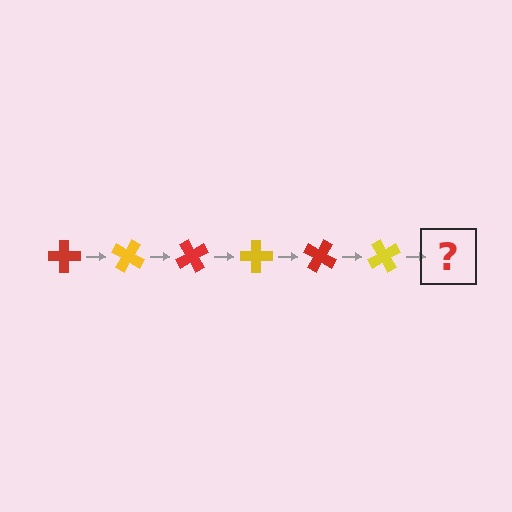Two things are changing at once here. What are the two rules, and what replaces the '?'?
The two rules are that it rotates 30 degrees each step and the color cycles through red and yellow. The '?' should be a red cross, rotated 180 degrees from the start.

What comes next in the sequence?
The next element should be a red cross, rotated 180 degrees from the start.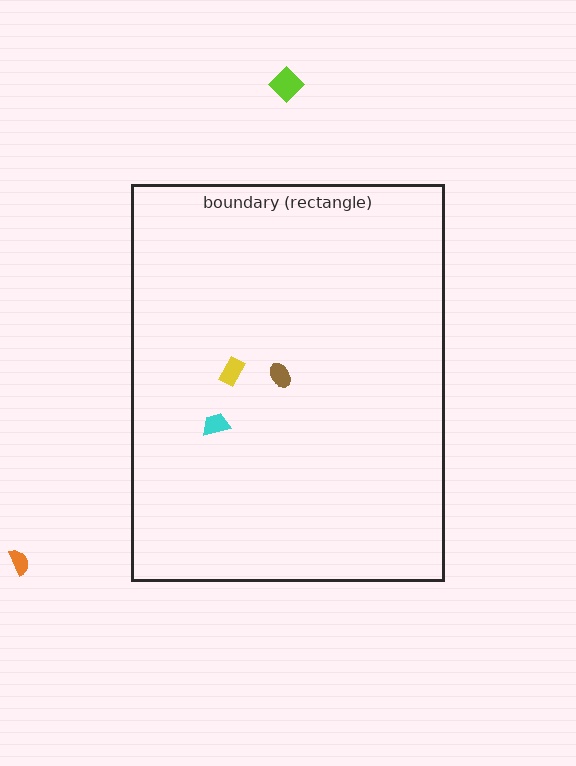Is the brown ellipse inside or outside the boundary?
Inside.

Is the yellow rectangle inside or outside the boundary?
Inside.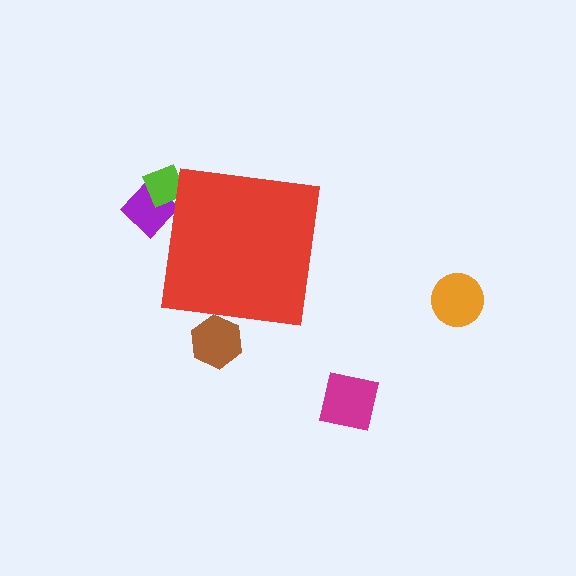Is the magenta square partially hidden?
No, the magenta square is fully visible.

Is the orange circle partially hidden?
No, the orange circle is fully visible.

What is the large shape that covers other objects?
A red square.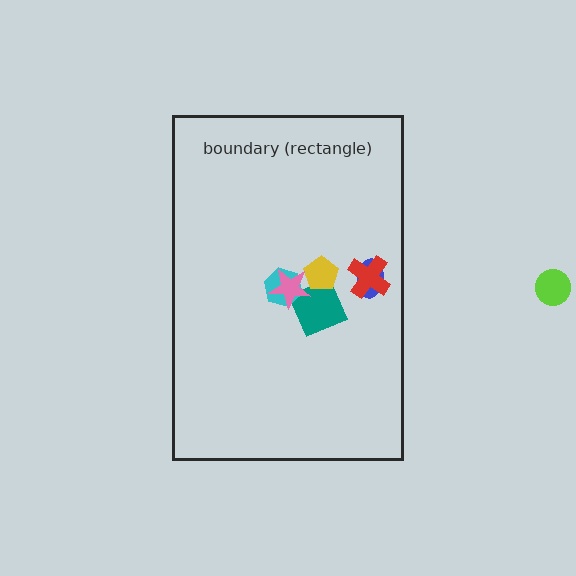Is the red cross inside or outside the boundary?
Inside.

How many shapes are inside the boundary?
6 inside, 1 outside.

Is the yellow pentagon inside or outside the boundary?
Inside.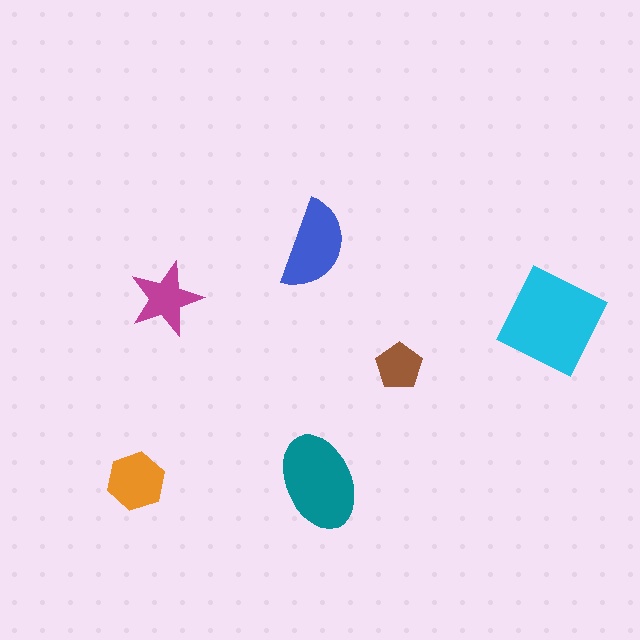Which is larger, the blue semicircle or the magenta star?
The blue semicircle.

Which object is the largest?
The cyan square.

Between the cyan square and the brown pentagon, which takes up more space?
The cyan square.